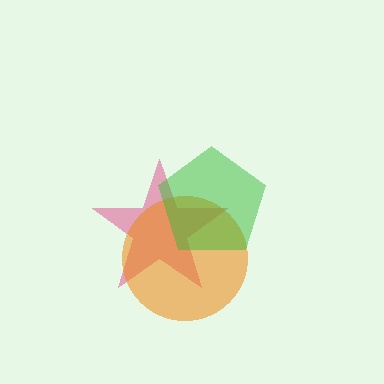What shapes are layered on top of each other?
The layered shapes are: a pink star, an orange circle, a green pentagon.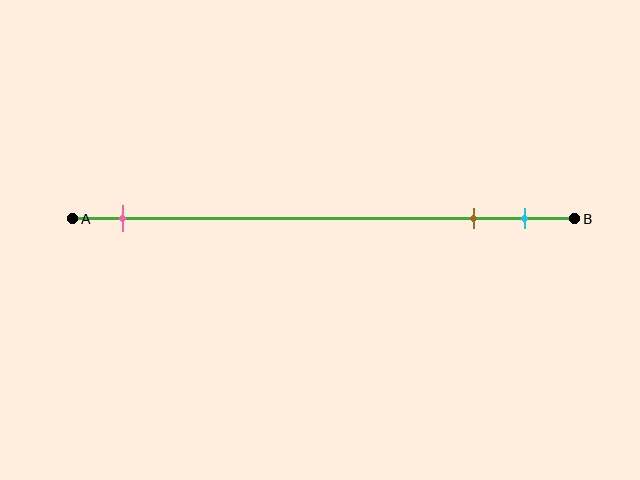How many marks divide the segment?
There are 3 marks dividing the segment.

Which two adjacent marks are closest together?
The brown and cyan marks are the closest adjacent pair.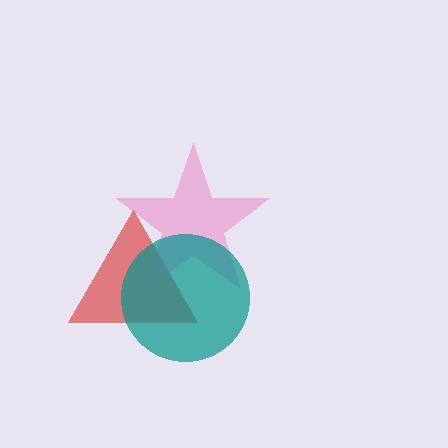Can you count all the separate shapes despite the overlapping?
Yes, there are 3 separate shapes.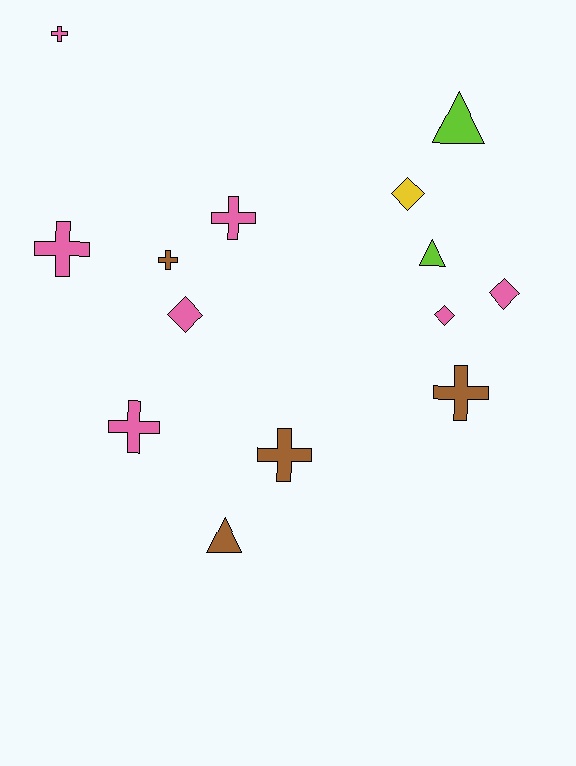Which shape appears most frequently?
Cross, with 7 objects.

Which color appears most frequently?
Pink, with 7 objects.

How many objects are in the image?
There are 14 objects.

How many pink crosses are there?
There are 4 pink crosses.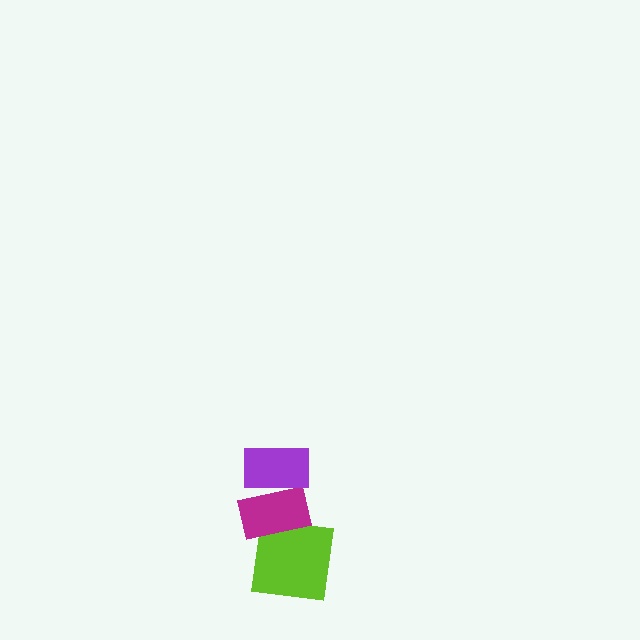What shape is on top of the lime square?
The magenta rectangle is on top of the lime square.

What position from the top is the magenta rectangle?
The magenta rectangle is 2nd from the top.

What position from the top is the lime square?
The lime square is 3rd from the top.